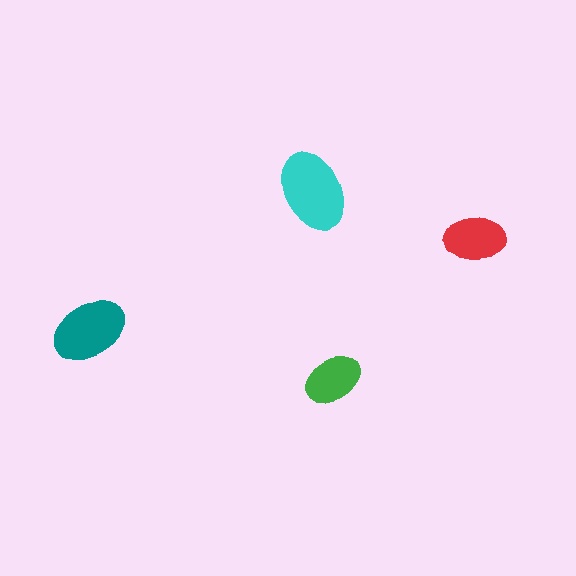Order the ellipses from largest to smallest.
the cyan one, the teal one, the red one, the green one.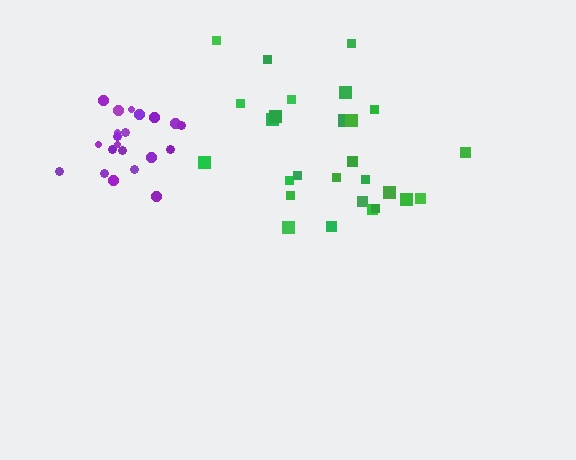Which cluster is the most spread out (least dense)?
Green.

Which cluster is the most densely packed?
Purple.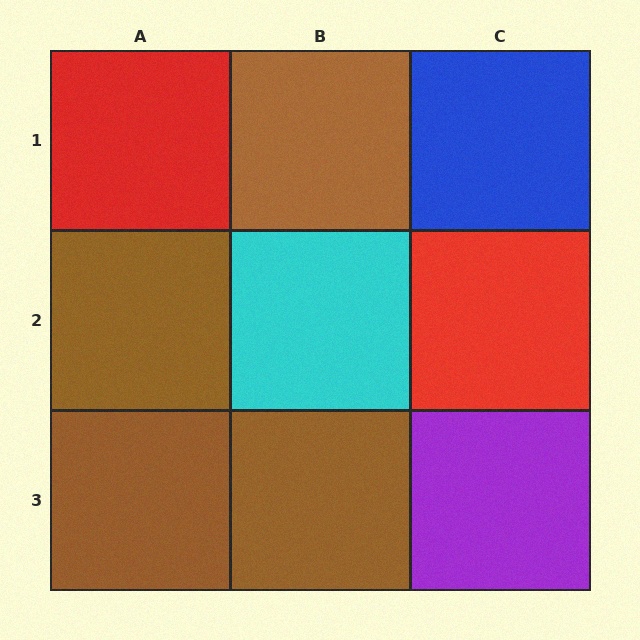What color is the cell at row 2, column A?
Brown.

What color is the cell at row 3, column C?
Purple.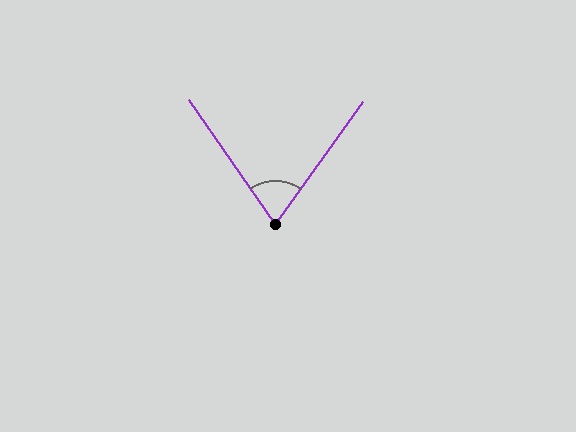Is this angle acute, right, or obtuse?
It is acute.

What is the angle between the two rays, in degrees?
Approximately 70 degrees.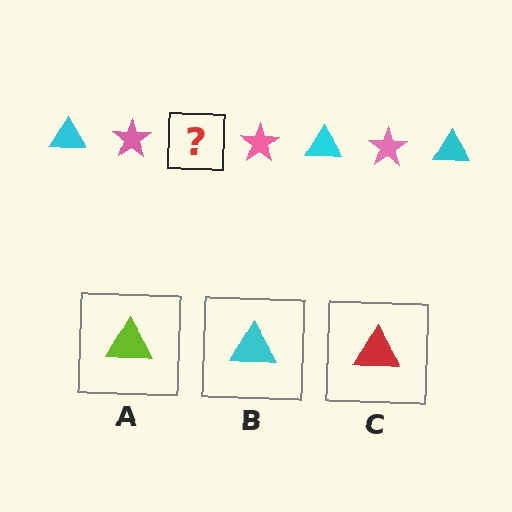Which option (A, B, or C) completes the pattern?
B.